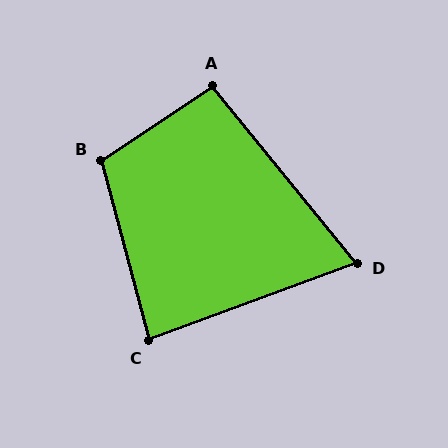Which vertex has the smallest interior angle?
D, at approximately 71 degrees.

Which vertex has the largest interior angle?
B, at approximately 109 degrees.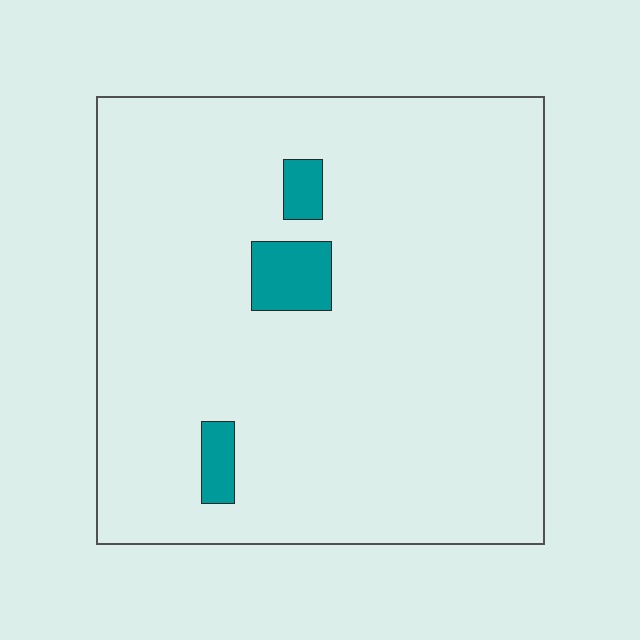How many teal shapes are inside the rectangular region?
3.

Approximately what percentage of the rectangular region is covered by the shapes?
Approximately 5%.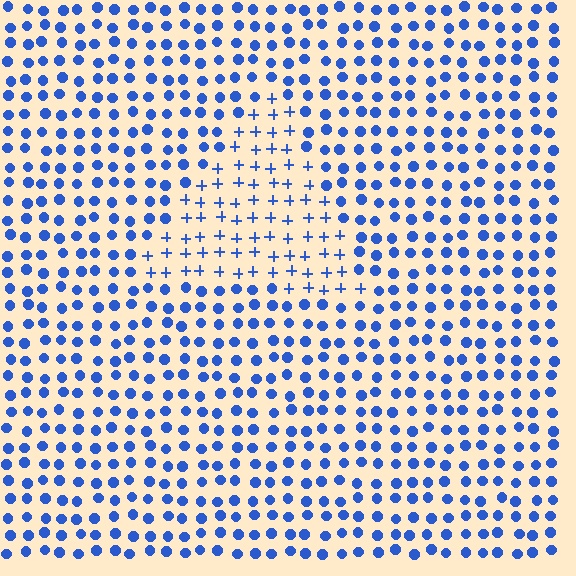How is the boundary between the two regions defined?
The boundary is defined by a change in element shape: plus signs inside vs. circles outside. All elements share the same color and spacing.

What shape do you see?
I see a triangle.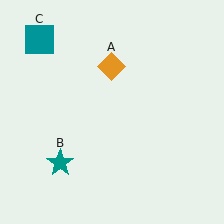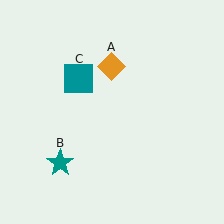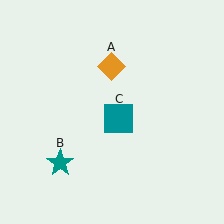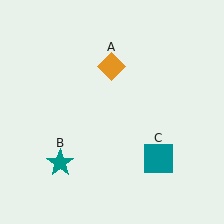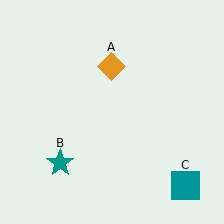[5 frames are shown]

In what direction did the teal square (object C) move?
The teal square (object C) moved down and to the right.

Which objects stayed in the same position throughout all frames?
Orange diamond (object A) and teal star (object B) remained stationary.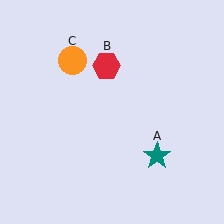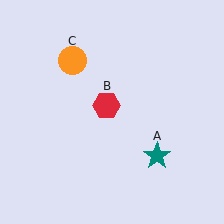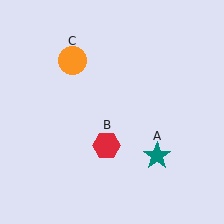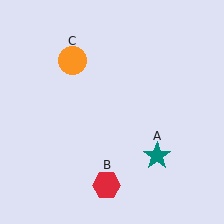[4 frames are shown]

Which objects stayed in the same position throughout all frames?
Teal star (object A) and orange circle (object C) remained stationary.